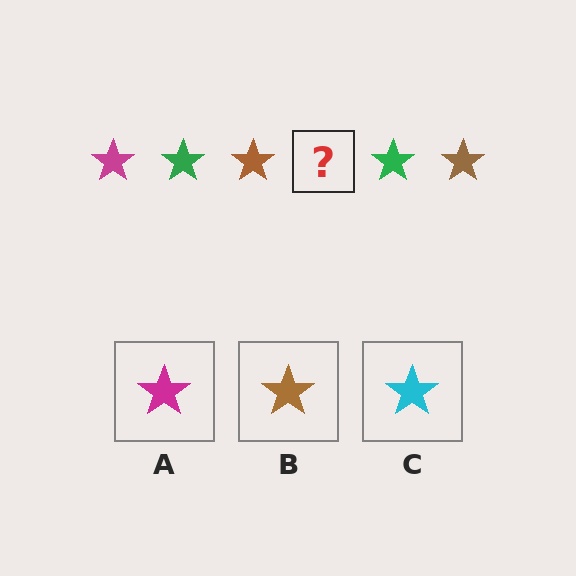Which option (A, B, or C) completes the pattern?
A.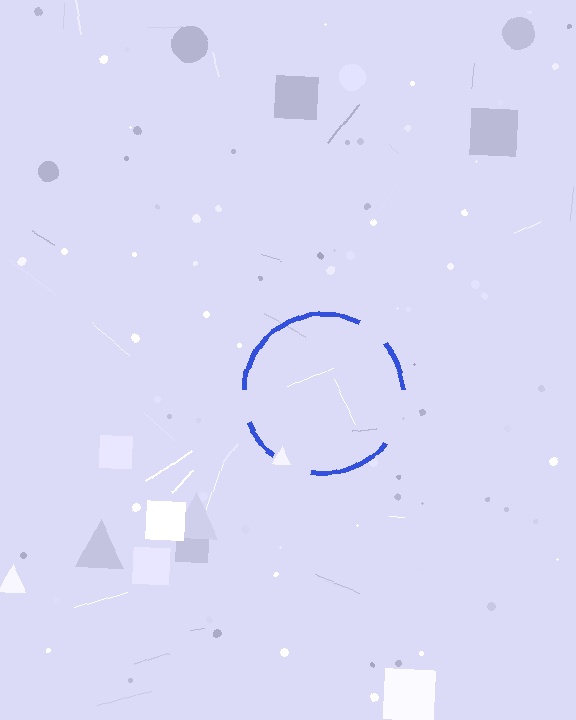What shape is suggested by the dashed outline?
The dashed outline suggests a circle.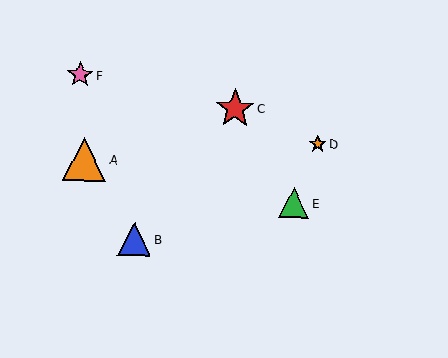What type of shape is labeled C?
Shape C is a red star.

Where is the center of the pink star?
The center of the pink star is at (80, 75).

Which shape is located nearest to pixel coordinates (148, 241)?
The blue triangle (labeled B) at (134, 239) is nearest to that location.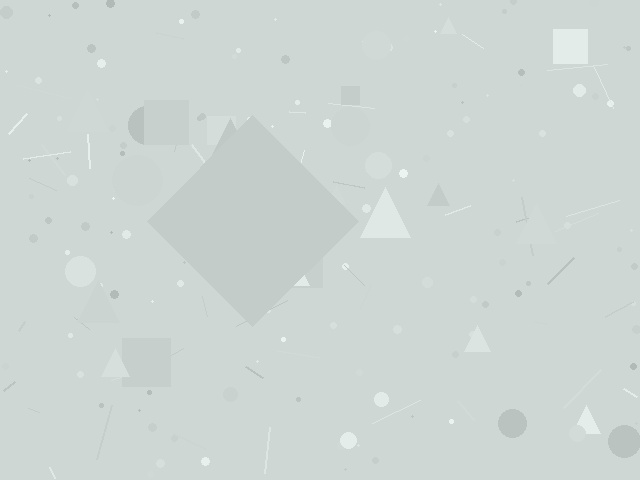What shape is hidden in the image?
A diamond is hidden in the image.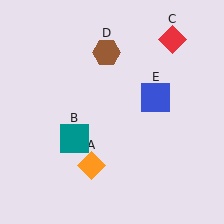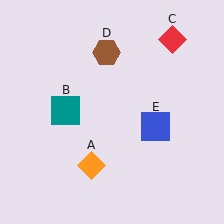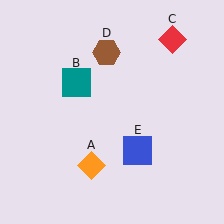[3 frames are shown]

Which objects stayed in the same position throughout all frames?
Orange diamond (object A) and red diamond (object C) and brown hexagon (object D) remained stationary.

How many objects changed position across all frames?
2 objects changed position: teal square (object B), blue square (object E).